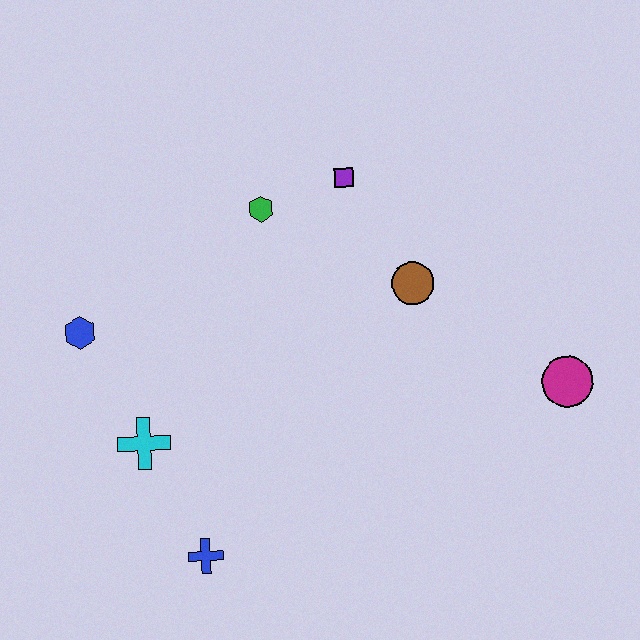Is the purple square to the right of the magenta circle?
No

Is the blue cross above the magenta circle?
No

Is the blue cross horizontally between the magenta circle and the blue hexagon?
Yes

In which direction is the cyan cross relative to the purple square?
The cyan cross is below the purple square.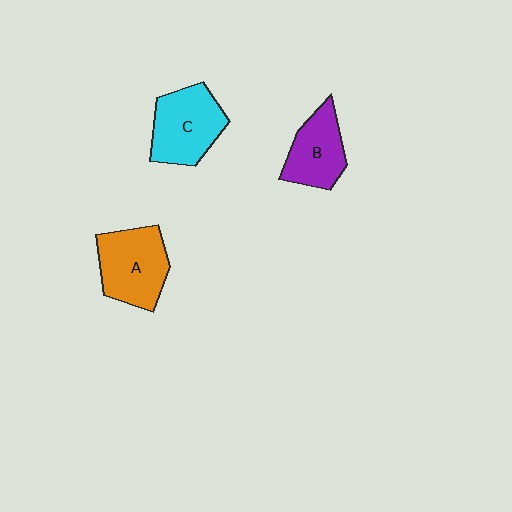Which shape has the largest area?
Shape A (orange).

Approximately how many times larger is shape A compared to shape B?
Approximately 1.3 times.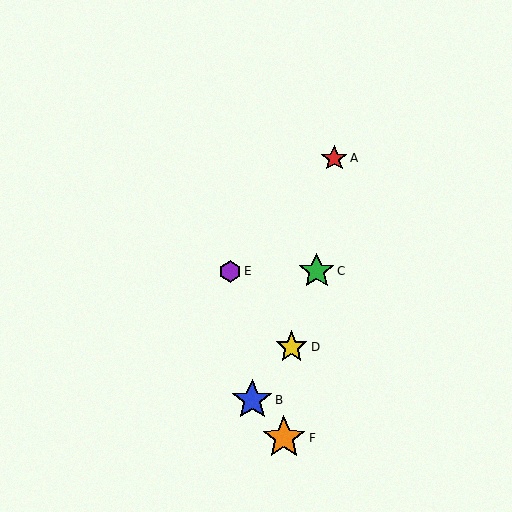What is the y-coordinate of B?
Object B is at y≈400.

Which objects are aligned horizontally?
Objects C, E are aligned horizontally.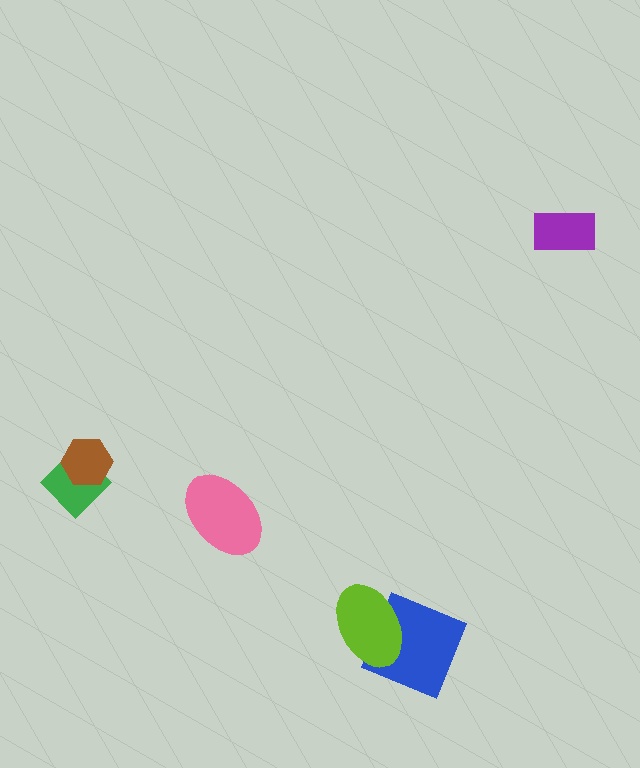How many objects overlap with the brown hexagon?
1 object overlaps with the brown hexagon.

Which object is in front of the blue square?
The lime ellipse is in front of the blue square.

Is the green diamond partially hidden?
Yes, it is partially covered by another shape.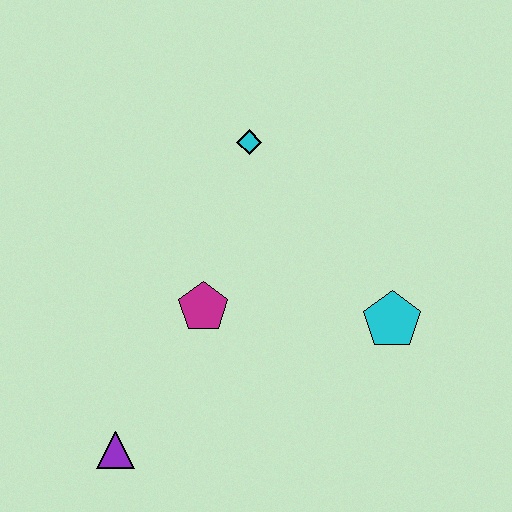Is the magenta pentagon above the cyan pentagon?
Yes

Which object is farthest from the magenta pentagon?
The cyan pentagon is farthest from the magenta pentagon.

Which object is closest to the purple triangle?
The magenta pentagon is closest to the purple triangle.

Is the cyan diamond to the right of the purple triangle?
Yes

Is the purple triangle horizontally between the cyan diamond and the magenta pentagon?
No